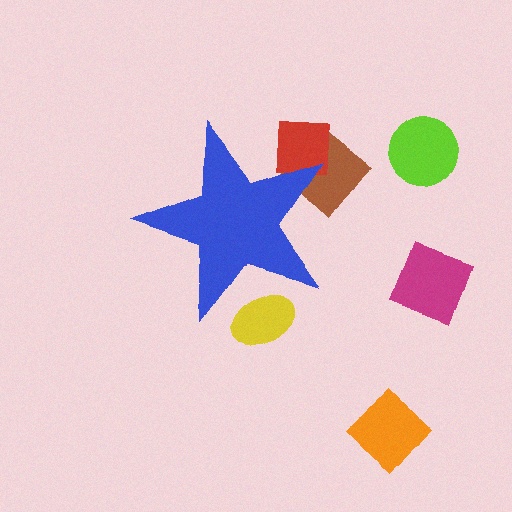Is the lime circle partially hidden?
No, the lime circle is fully visible.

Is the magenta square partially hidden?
No, the magenta square is fully visible.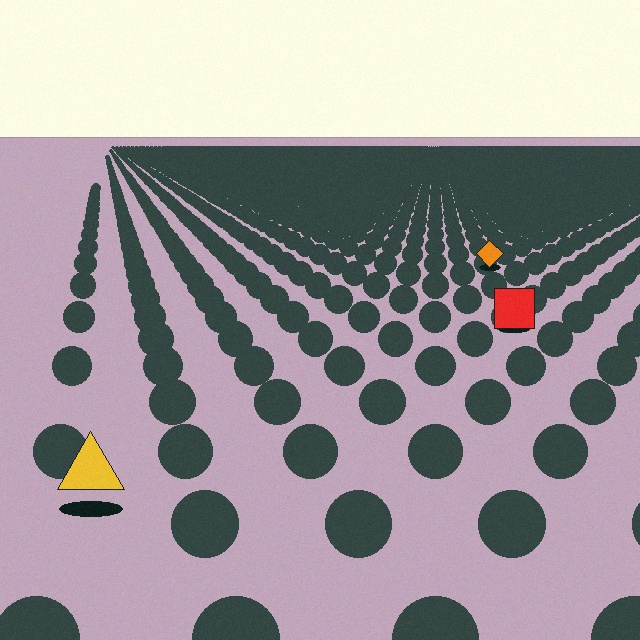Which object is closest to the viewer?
The yellow triangle is closest. The texture marks near it are larger and more spread out.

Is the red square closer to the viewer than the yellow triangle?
No. The yellow triangle is closer — you can tell from the texture gradient: the ground texture is coarser near it.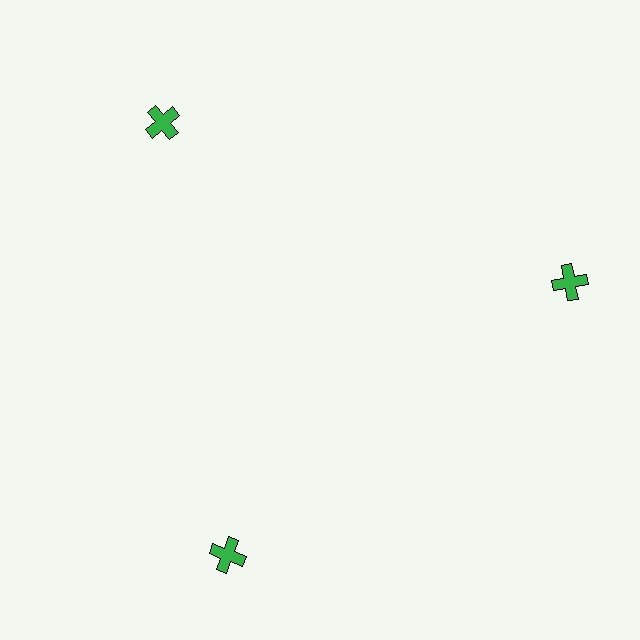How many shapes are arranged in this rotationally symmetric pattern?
There are 3 shapes, arranged in 3 groups of 1.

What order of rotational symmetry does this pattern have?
This pattern has 3-fold rotational symmetry.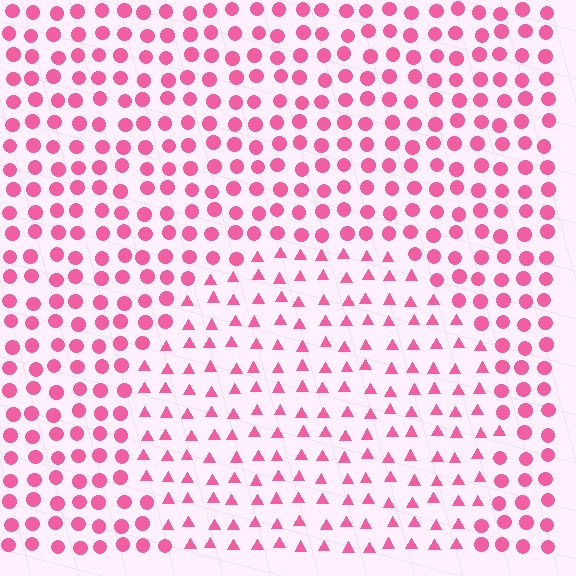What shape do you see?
I see a circle.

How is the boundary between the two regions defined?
The boundary is defined by a change in element shape: triangles inside vs. circles outside. All elements share the same color and spacing.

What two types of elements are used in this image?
The image uses triangles inside the circle region and circles outside it.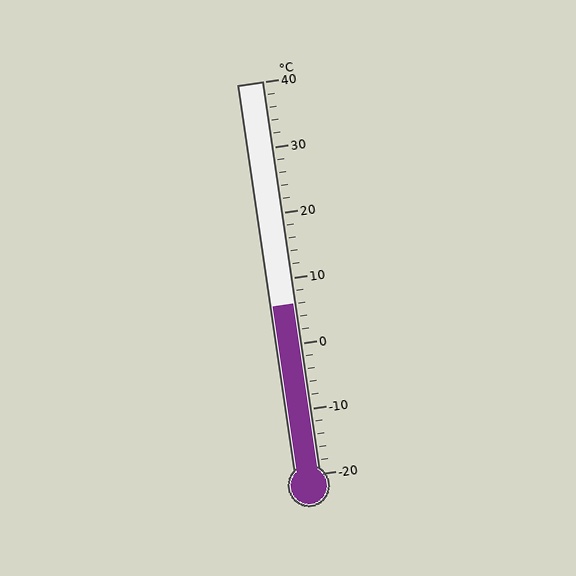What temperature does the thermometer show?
The thermometer shows approximately 6°C.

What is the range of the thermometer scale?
The thermometer scale ranges from -20°C to 40°C.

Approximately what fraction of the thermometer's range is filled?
The thermometer is filled to approximately 45% of its range.